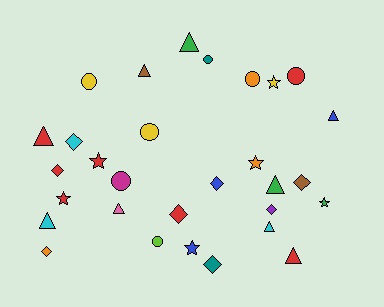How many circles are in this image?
There are 7 circles.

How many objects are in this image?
There are 30 objects.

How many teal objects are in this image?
There are 2 teal objects.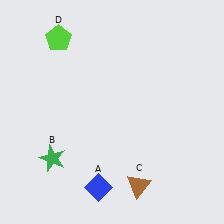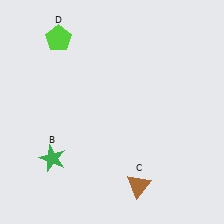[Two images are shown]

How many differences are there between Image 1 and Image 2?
There is 1 difference between the two images.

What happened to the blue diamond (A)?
The blue diamond (A) was removed in Image 2. It was in the bottom-left area of Image 1.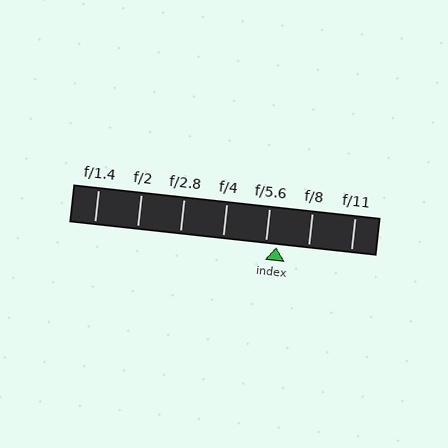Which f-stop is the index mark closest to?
The index mark is closest to f/5.6.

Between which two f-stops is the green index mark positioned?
The index mark is between f/5.6 and f/8.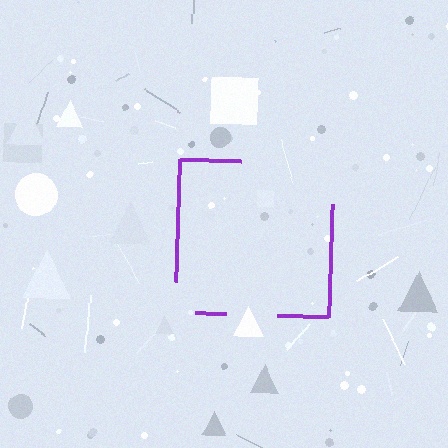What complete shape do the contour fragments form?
The contour fragments form a square.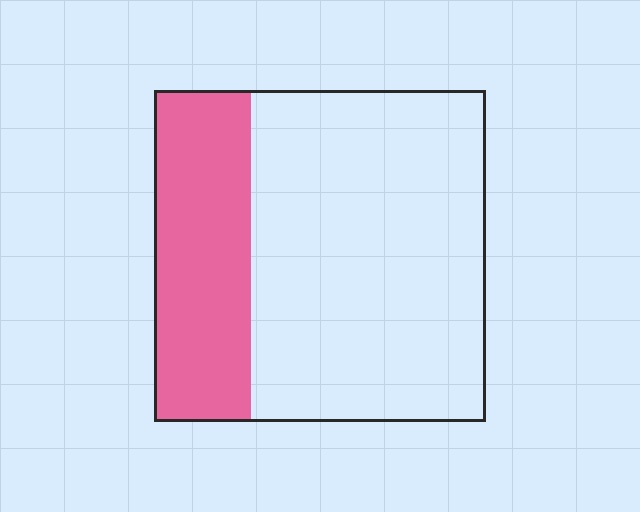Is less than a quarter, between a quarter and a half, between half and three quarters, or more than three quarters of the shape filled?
Between a quarter and a half.